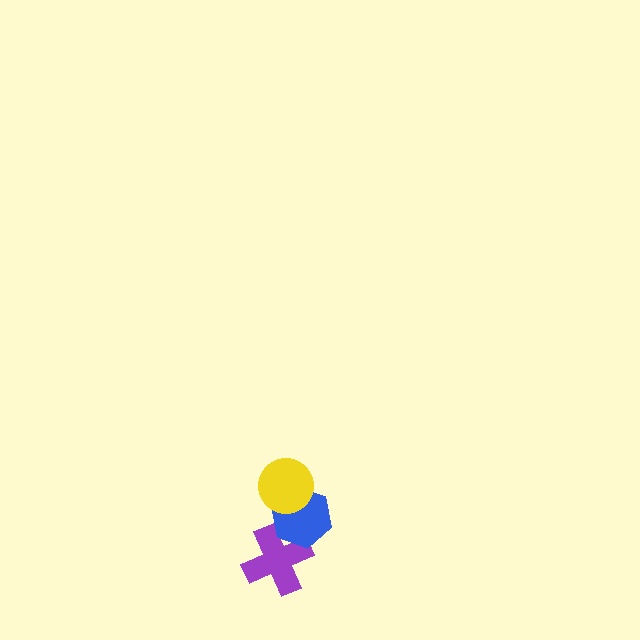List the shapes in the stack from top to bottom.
From top to bottom: the yellow circle, the blue hexagon, the purple cross.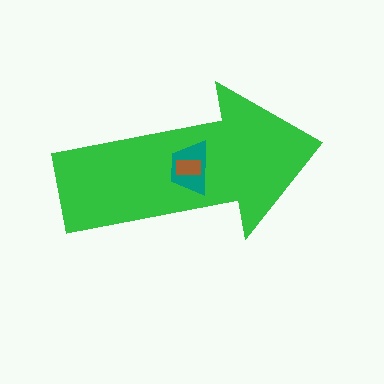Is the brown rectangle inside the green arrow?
Yes.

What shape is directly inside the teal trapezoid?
The brown rectangle.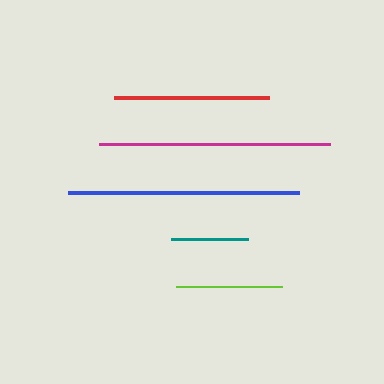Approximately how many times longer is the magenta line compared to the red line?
The magenta line is approximately 1.5 times the length of the red line.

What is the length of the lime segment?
The lime segment is approximately 107 pixels long.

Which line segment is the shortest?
The teal line is the shortest at approximately 77 pixels.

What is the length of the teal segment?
The teal segment is approximately 77 pixels long.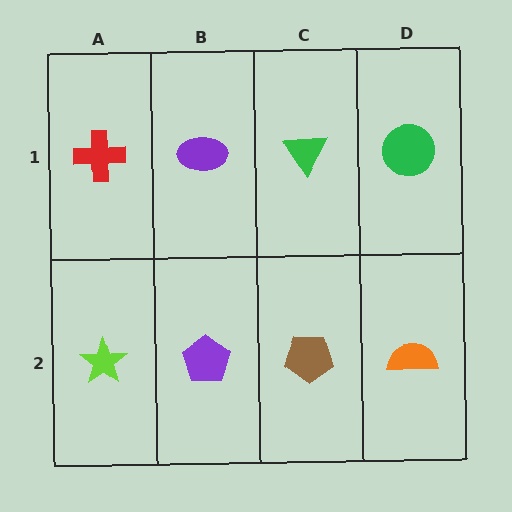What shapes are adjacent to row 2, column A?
A red cross (row 1, column A), a purple pentagon (row 2, column B).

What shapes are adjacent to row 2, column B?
A purple ellipse (row 1, column B), a lime star (row 2, column A), a brown pentagon (row 2, column C).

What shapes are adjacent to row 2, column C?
A green triangle (row 1, column C), a purple pentagon (row 2, column B), an orange semicircle (row 2, column D).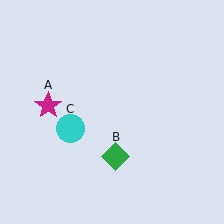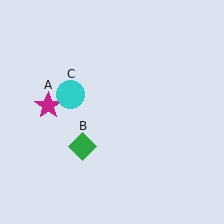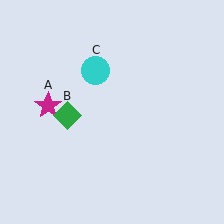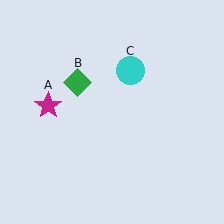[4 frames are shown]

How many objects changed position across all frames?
2 objects changed position: green diamond (object B), cyan circle (object C).